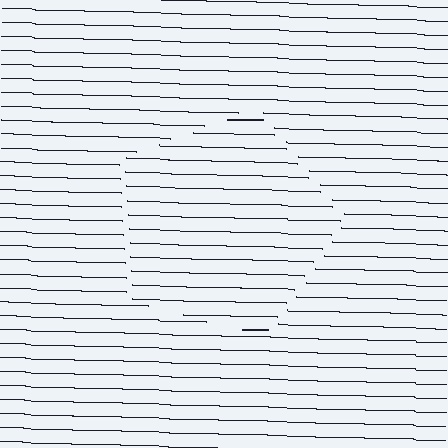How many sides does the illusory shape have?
5 sides — the line-ends trace a pentagon.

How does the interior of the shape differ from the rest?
The interior of the shape contains the same grating, shifted by half a period — the contour is defined by the phase discontinuity where line-ends from the inner and outer gratings abut.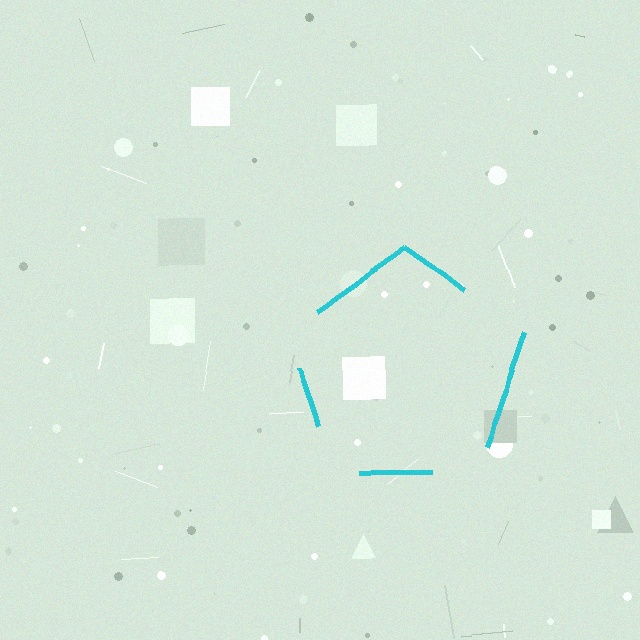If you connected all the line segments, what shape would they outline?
They would outline a pentagon.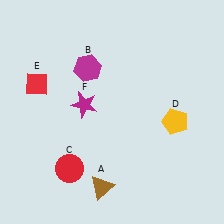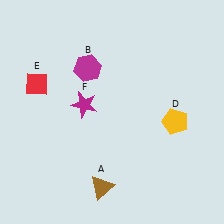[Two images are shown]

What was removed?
The red circle (C) was removed in Image 2.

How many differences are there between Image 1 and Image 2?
There is 1 difference between the two images.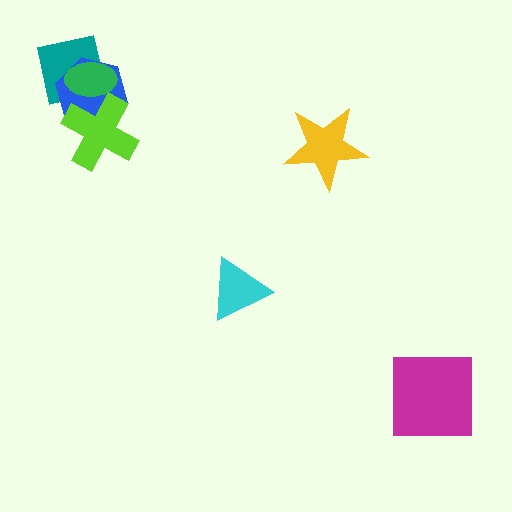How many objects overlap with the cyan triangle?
0 objects overlap with the cyan triangle.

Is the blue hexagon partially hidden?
Yes, it is partially covered by another shape.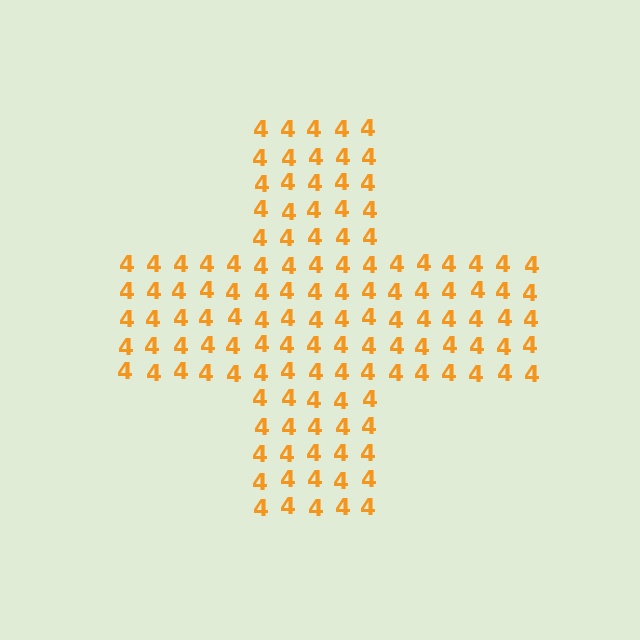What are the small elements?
The small elements are digit 4's.